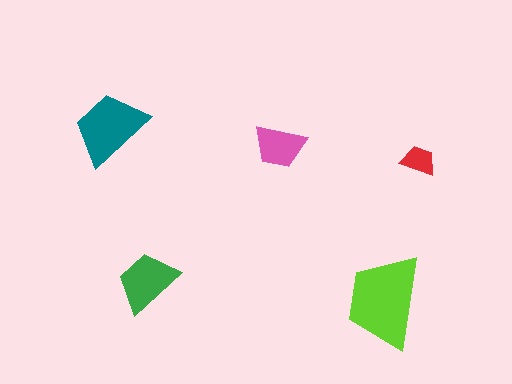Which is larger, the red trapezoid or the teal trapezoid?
The teal one.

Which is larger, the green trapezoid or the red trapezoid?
The green one.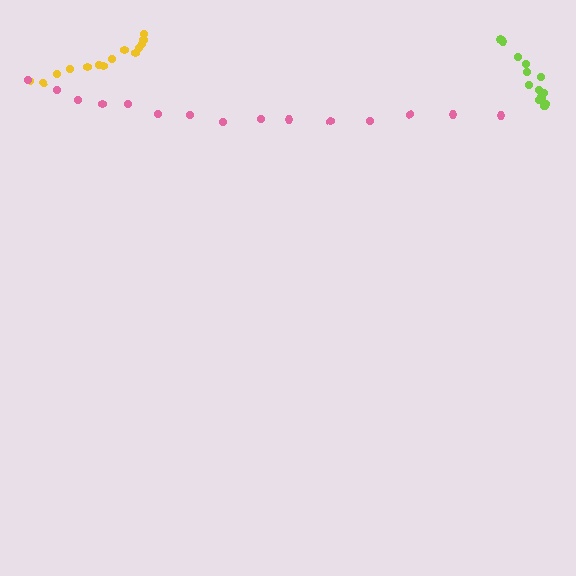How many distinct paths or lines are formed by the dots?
There are 3 distinct paths.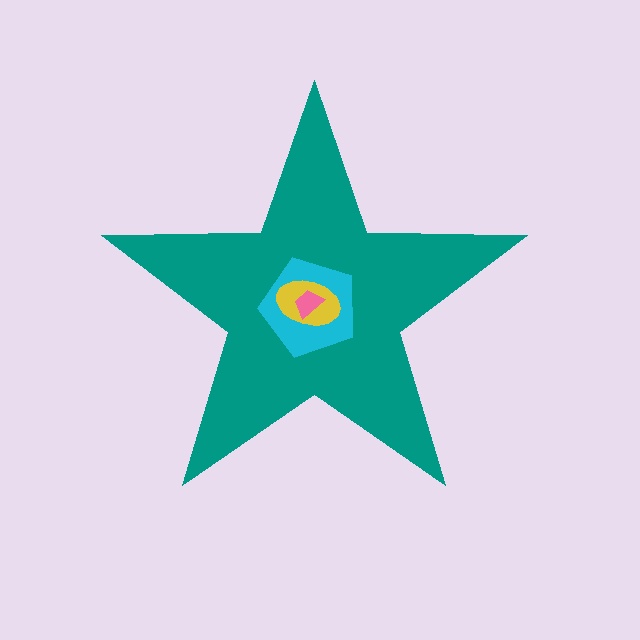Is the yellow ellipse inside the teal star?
Yes.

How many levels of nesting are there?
4.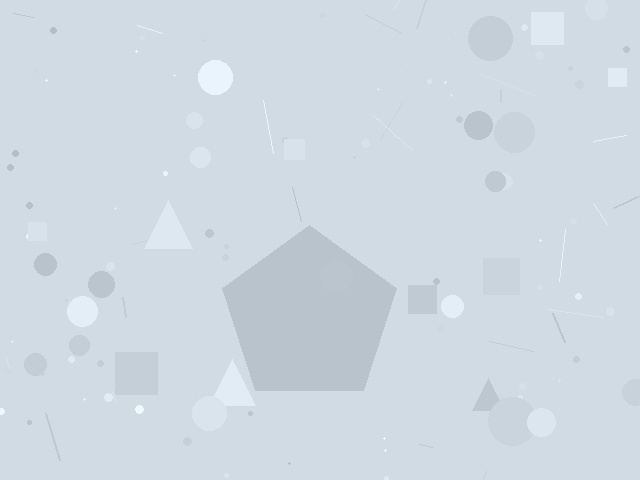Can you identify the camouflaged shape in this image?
The camouflaged shape is a pentagon.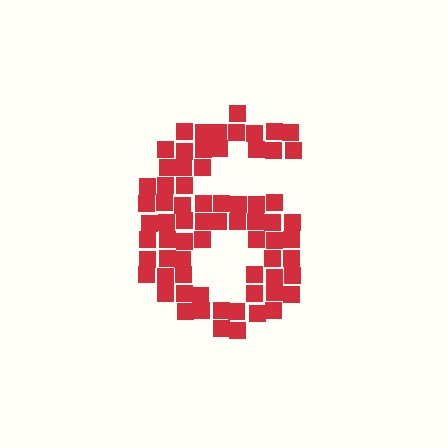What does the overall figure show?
The overall figure shows the digit 6.